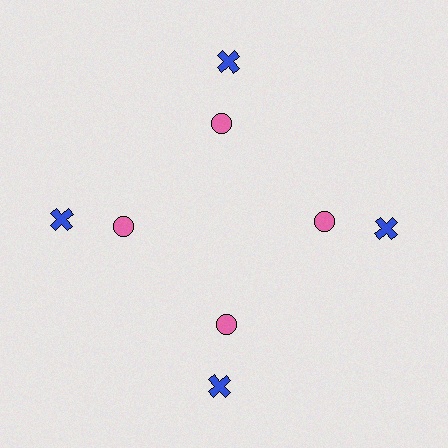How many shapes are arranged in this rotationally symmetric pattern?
There are 8 shapes, arranged in 4 groups of 2.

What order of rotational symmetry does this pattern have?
This pattern has 4-fold rotational symmetry.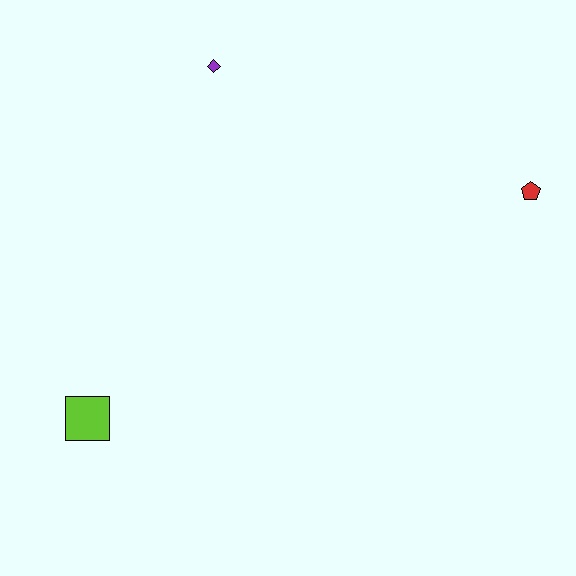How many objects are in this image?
There are 3 objects.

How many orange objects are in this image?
There are no orange objects.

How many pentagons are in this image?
There is 1 pentagon.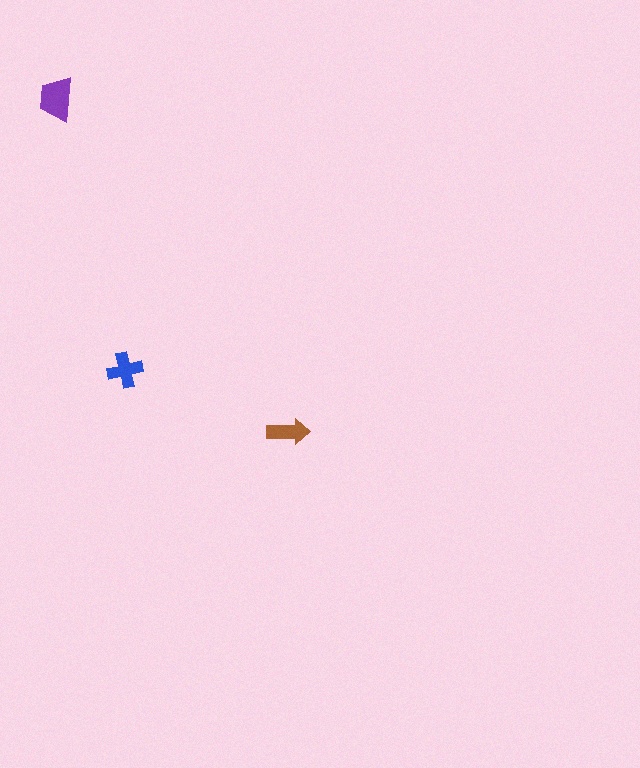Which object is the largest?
The purple trapezoid.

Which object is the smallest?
The brown arrow.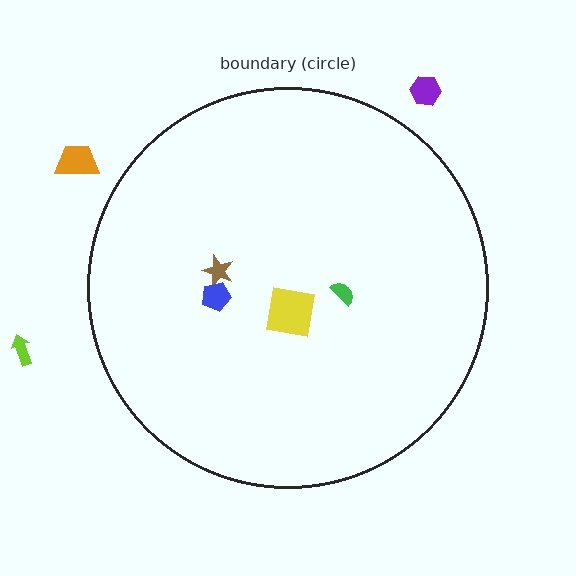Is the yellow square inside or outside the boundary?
Inside.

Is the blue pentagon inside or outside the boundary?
Inside.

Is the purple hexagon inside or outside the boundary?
Outside.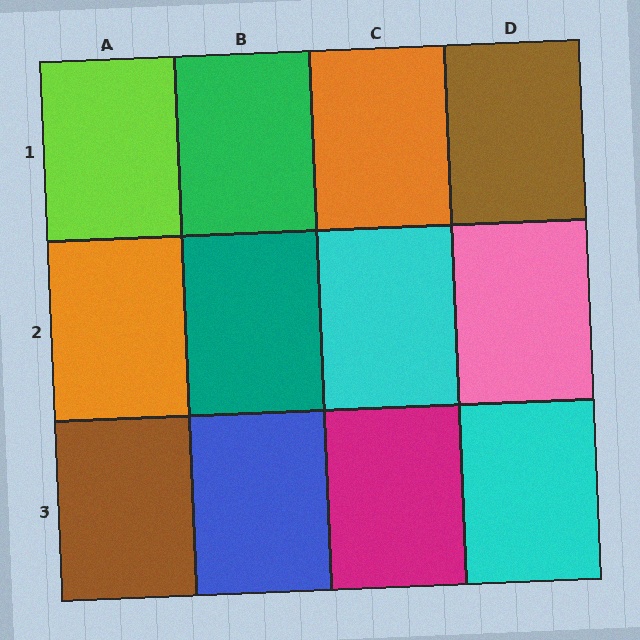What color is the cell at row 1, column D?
Brown.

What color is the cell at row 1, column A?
Lime.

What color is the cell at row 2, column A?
Orange.